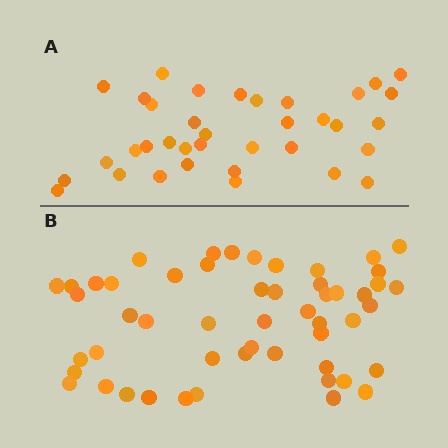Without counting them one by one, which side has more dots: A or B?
Region B (the bottom region) has more dots.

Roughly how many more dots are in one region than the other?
Region B has approximately 15 more dots than region A.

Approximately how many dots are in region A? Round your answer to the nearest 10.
About 40 dots. (The exact count is 36, which rounds to 40.)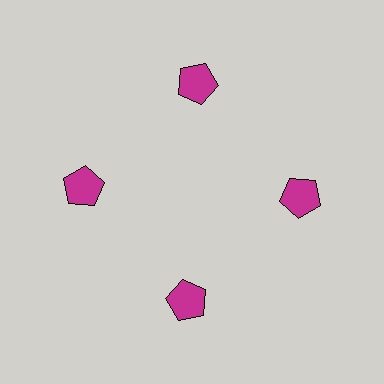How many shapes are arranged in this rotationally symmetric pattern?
There are 4 shapes, arranged in 4 groups of 1.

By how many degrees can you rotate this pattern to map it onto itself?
The pattern maps onto itself every 90 degrees of rotation.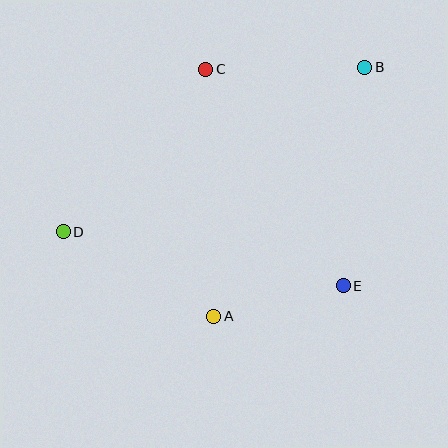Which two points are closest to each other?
Points A and E are closest to each other.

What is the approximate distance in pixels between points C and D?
The distance between C and D is approximately 216 pixels.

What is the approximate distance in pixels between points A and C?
The distance between A and C is approximately 247 pixels.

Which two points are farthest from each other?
Points B and D are farthest from each other.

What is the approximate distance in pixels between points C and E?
The distance between C and E is approximately 257 pixels.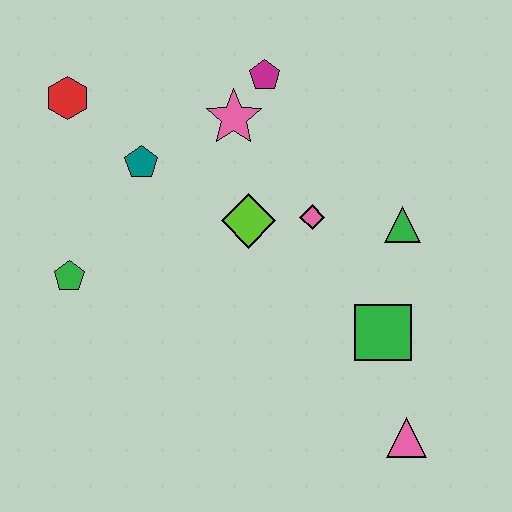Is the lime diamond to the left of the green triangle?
Yes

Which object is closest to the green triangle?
The pink diamond is closest to the green triangle.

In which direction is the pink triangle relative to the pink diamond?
The pink triangle is below the pink diamond.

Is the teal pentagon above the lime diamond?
Yes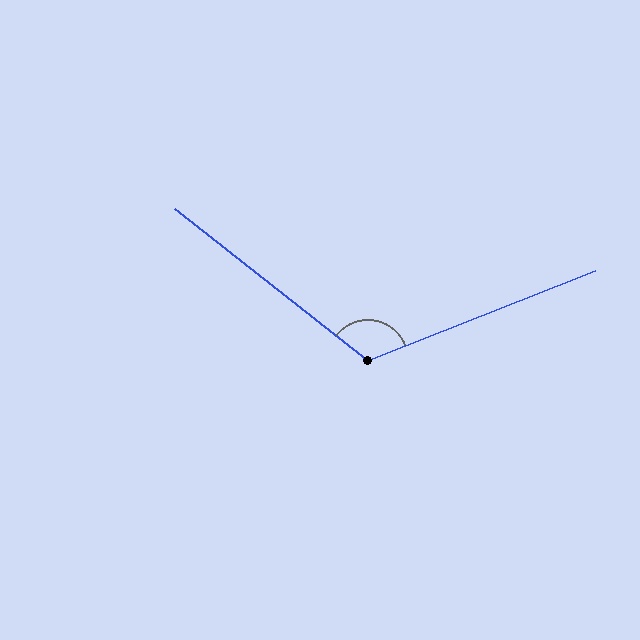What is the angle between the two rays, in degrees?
Approximately 120 degrees.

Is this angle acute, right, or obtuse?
It is obtuse.